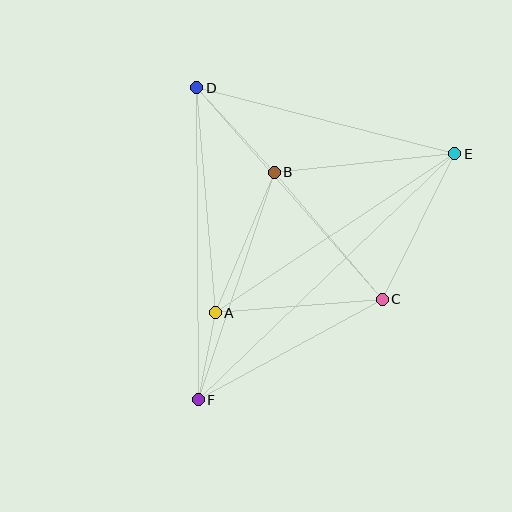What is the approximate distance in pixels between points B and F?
The distance between B and F is approximately 240 pixels.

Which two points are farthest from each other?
Points E and F are farthest from each other.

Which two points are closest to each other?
Points A and F are closest to each other.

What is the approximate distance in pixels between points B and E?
The distance between B and E is approximately 182 pixels.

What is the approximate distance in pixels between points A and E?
The distance between A and E is approximately 287 pixels.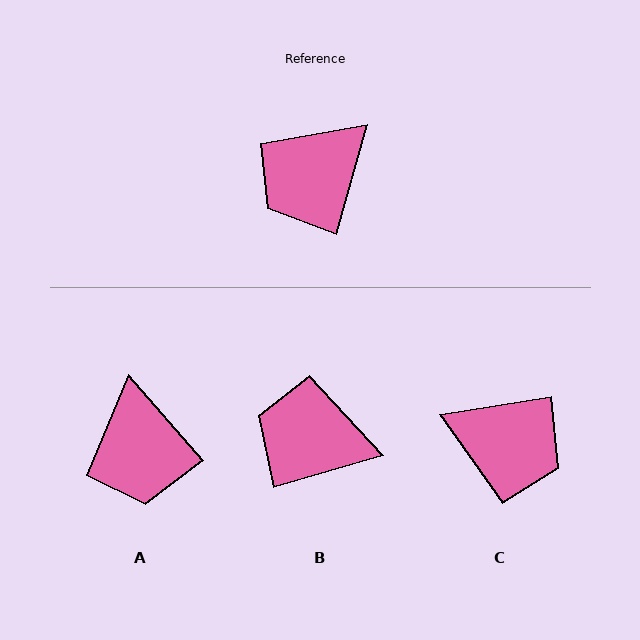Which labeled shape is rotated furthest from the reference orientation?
C, about 116 degrees away.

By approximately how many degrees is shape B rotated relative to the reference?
Approximately 58 degrees clockwise.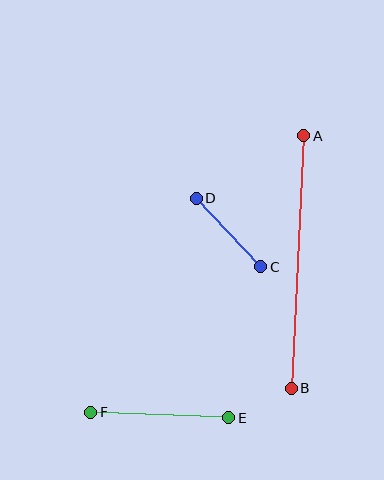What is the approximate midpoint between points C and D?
The midpoint is at approximately (229, 233) pixels.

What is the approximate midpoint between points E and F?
The midpoint is at approximately (160, 415) pixels.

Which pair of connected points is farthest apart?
Points A and B are farthest apart.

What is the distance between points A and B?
The distance is approximately 253 pixels.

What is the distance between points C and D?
The distance is approximately 94 pixels.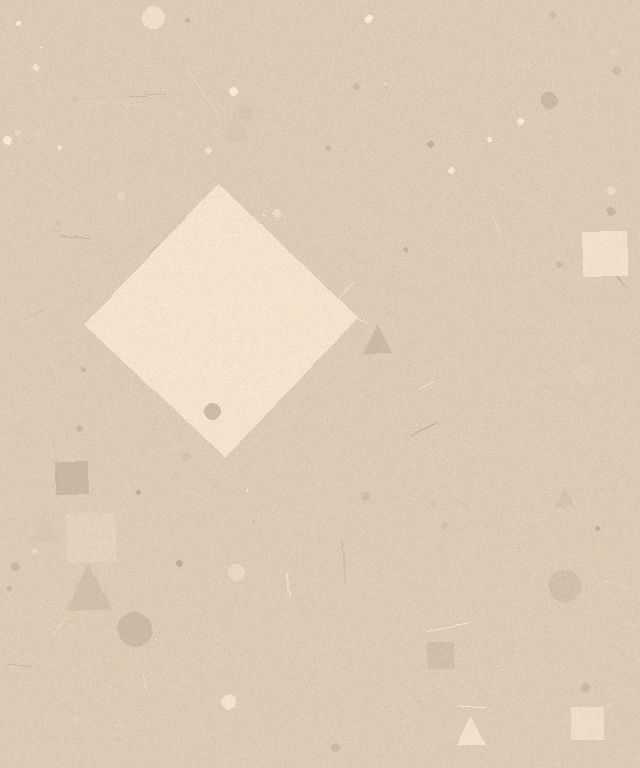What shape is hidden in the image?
A diamond is hidden in the image.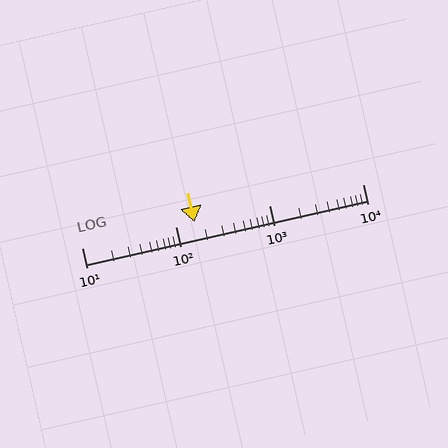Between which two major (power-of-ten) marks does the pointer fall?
The pointer is between 100 and 1000.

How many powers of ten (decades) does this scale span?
The scale spans 3 decades, from 10 to 10000.